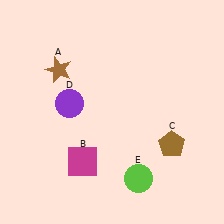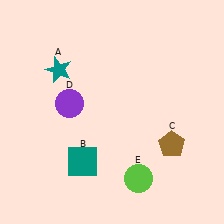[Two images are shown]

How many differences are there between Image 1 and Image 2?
There are 2 differences between the two images.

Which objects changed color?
A changed from brown to teal. B changed from magenta to teal.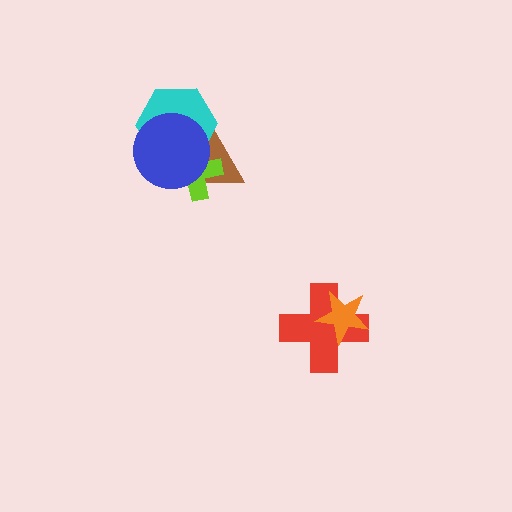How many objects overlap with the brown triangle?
3 objects overlap with the brown triangle.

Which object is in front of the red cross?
The orange star is in front of the red cross.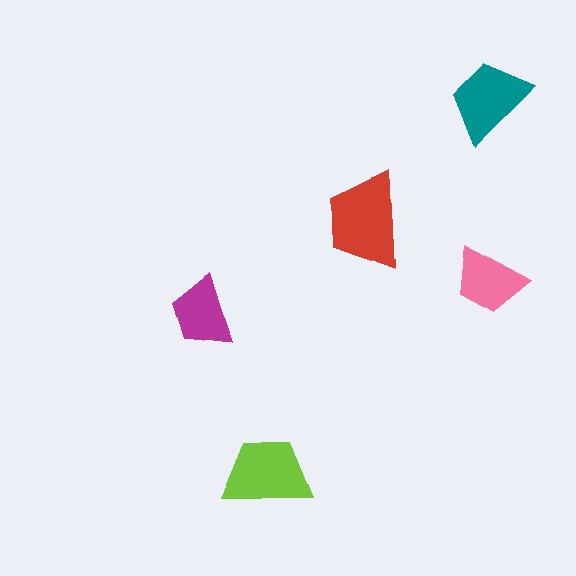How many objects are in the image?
There are 5 objects in the image.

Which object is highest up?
The teal trapezoid is topmost.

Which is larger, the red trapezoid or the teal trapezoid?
The red one.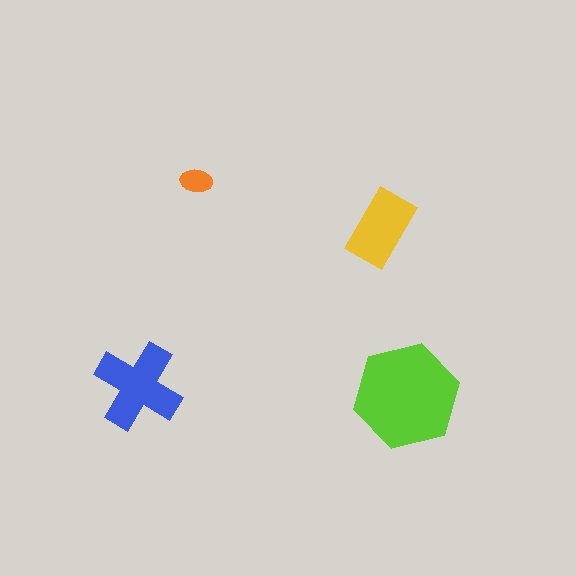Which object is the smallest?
The orange ellipse.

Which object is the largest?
The lime hexagon.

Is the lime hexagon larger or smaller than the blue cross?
Larger.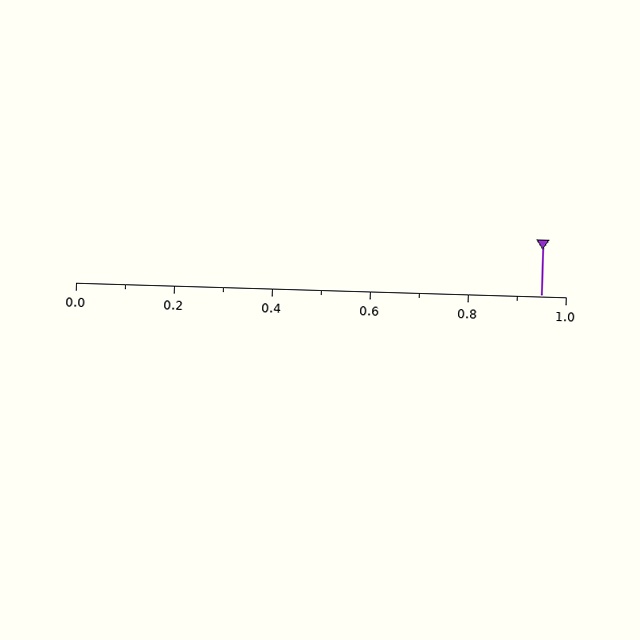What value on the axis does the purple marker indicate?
The marker indicates approximately 0.95.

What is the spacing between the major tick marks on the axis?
The major ticks are spaced 0.2 apart.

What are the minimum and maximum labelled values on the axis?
The axis runs from 0.0 to 1.0.